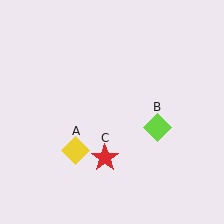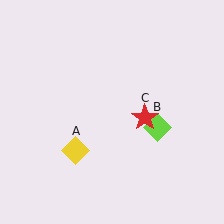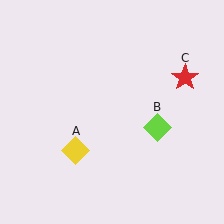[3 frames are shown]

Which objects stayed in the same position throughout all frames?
Yellow diamond (object A) and lime diamond (object B) remained stationary.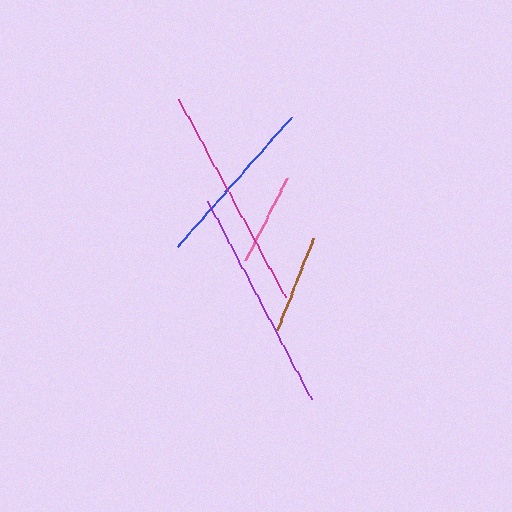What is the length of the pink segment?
The pink segment is approximately 93 pixels long.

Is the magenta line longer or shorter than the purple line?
The magenta line is longer than the purple line.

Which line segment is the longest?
The magenta line is the longest at approximately 226 pixels.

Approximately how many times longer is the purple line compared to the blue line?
The purple line is approximately 1.3 times the length of the blue line.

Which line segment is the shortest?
The pink line is the shortest at approximately 93 pixels.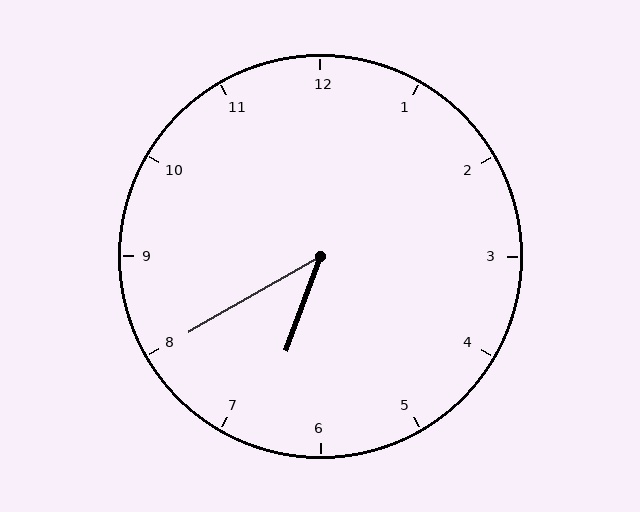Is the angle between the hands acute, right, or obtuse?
It is acute.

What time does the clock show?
6:40.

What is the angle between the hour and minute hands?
Approximately 40 degrees.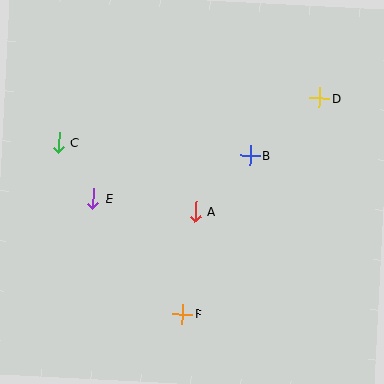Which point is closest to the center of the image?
Point A at (195, 212) is closest to the center.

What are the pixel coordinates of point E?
Point E is at (93, 198).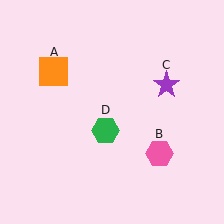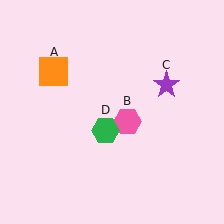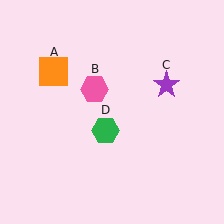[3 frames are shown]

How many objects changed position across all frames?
1 object changed position: pink hexagon (object B).